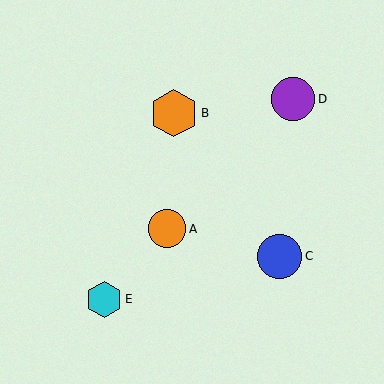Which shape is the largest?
The orange hexagon (labeled B) is the largest.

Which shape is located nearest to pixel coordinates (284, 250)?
The blue circle (labeled C) at (279, 256) is nearest to that location.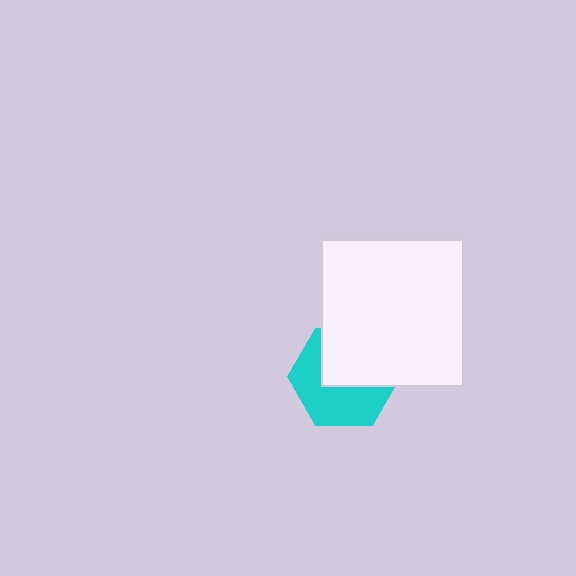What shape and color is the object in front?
The object in front is a white rectangle.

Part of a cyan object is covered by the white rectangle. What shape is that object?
It is a hexagon.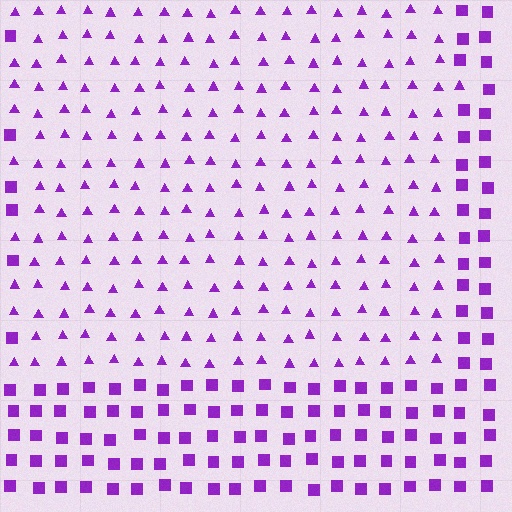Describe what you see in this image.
The image is filled with small purple elements arranged in a uniform grid. A rectangle-shaped region contains triangles, while the surrounding area contains squares. The boundary is defined purely by the change in element shape.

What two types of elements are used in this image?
The image uses triangles inside the rectangle region and squares outside it.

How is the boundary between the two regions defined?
The boundary is defined by a change in element shape: triangles inside vs. squares outside. All elements share the same color and spacing.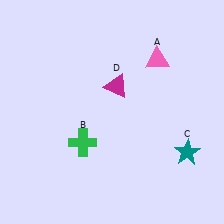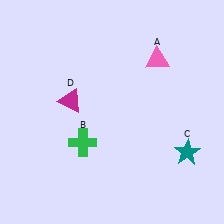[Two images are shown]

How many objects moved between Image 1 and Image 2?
1 object moved between the two images.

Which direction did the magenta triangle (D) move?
The magenta triangle (D) moved left.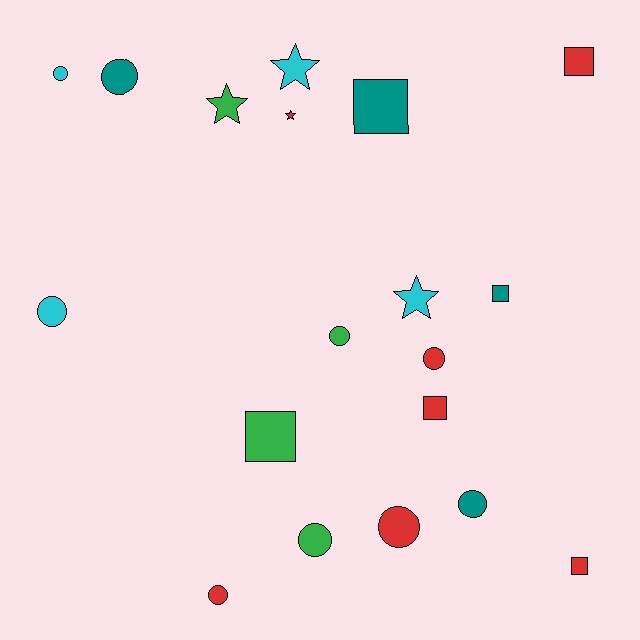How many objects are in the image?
There are 19 objects.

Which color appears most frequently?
Red, with 7 objects.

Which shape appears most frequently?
Circle, with 9 objects.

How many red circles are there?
There are 3 red circles.